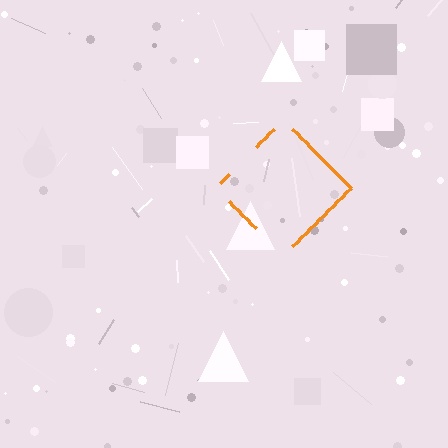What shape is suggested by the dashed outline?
The dashed outline suggests a diamond.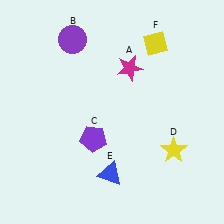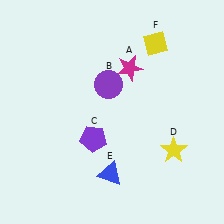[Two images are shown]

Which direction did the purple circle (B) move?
The purple circle (B) moved down.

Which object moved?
The purple circle (B) moved down.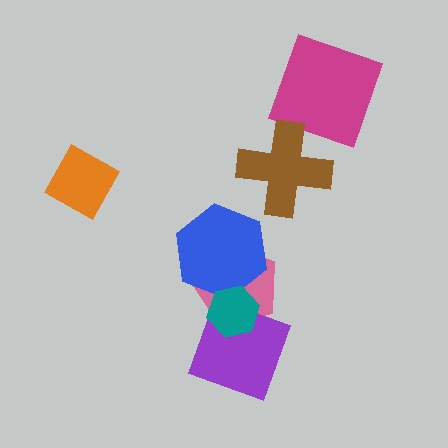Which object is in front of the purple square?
The teal hexagon is in front of the purple square.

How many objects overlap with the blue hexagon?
2 objects overlap with the blue hexagon.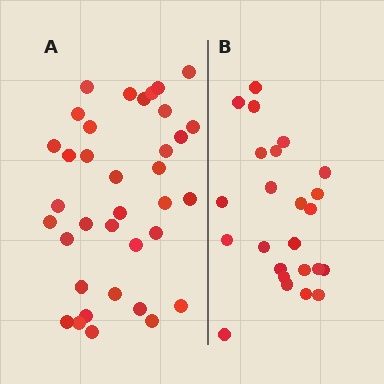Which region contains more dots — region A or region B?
Region A (the left region) has more dots.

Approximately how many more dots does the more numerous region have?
Region A has roughly 12 or so more dots than region B.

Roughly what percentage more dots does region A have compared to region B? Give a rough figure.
About 50% more.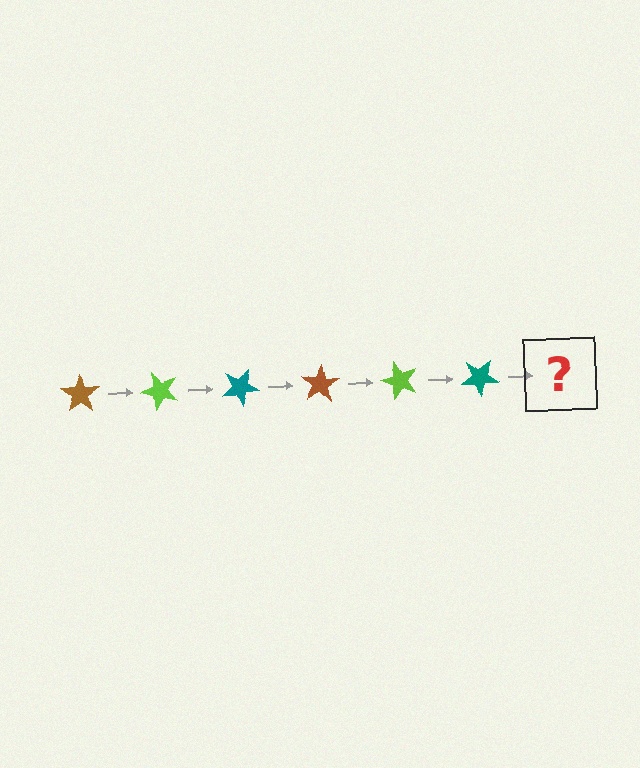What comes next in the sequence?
The next element should be a brown star, rotated 300 degrees from the start.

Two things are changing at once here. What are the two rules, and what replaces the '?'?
The two rules are that it rotates 50 degrees each step and the color cycles through brown, lime, and teal. The '?' should be a brown star, rotated 300 degrees from the start.